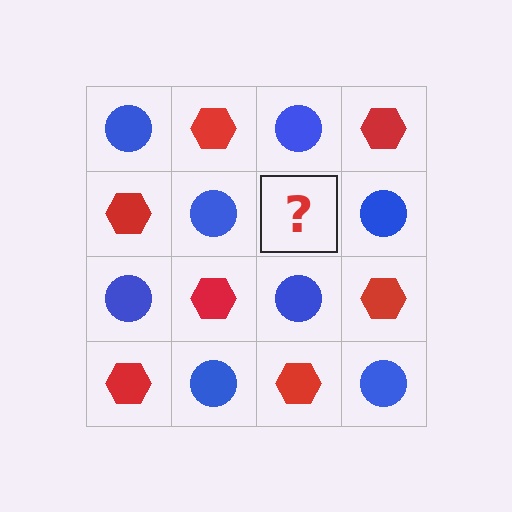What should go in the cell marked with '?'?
The missing cell should contain a red hexagon.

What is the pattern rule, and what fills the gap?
The rule is that it alternates blue circle and red hexagon in a checkerboard pattern. The gap should be filled with a red hexagon.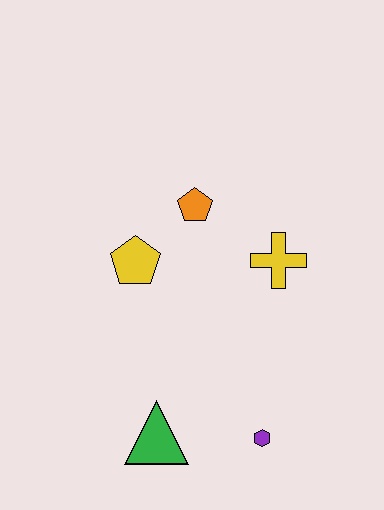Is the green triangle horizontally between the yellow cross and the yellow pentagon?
Yes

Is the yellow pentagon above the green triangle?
Yes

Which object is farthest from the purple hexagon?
The orange pentagon is farthest from the purple hexagon.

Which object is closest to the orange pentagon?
The yellow pentagon is closest to the orange pentagon.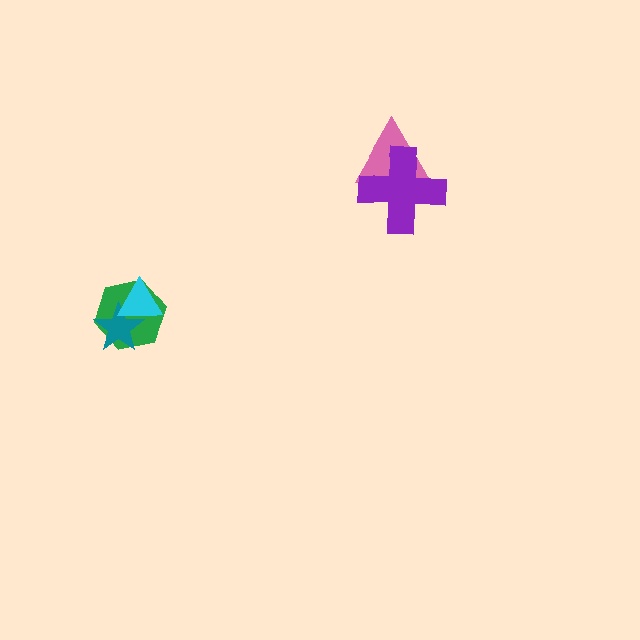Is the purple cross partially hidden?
No, no other shape covers it.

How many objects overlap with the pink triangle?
1 object overlaps with the pink triangle.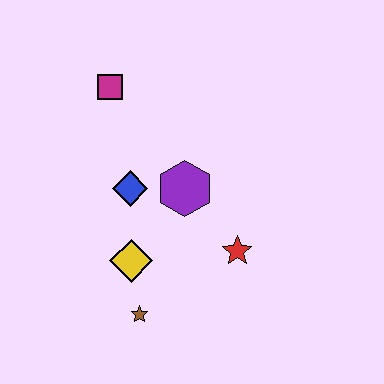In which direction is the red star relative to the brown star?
The red star is to the right of the brown star.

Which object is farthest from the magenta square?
The brown star is farthest from the magenta square.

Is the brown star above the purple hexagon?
No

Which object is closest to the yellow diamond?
The brown star is closest to the yellow diamond.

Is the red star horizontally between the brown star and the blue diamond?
No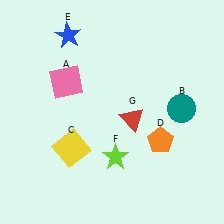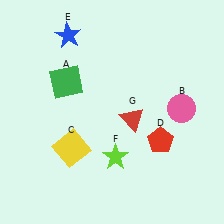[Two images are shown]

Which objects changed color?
A changed from pink to green. B changed from teal to pink. D changed from orange to red.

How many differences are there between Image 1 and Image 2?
There are 3 differences between the two images.